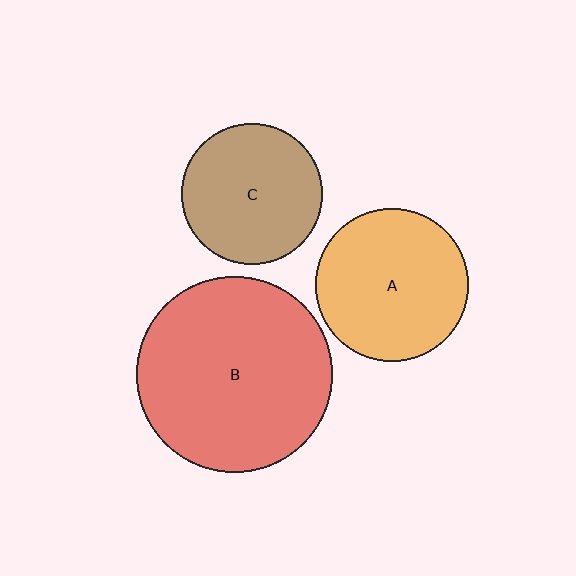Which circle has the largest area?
Circle B (red).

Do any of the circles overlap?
No, none of the circles overlap.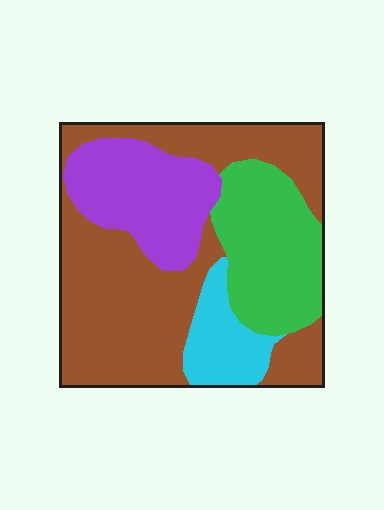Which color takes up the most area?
Brown, at roughly 50%.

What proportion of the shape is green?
Green takes up about one fifth (1/5) of the shape.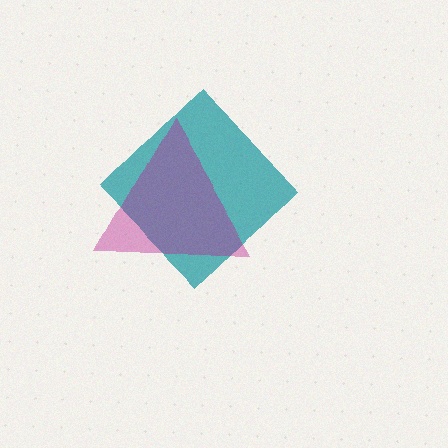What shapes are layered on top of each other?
The layered shapes are: a teal diamond, a magenta triangle.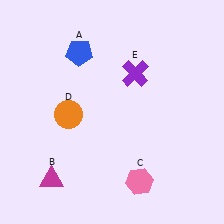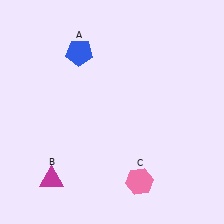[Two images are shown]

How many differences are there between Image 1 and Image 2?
There are 2 differences between the two images.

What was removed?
The purple cross (E), the orange circle (D) were removed in Image 2.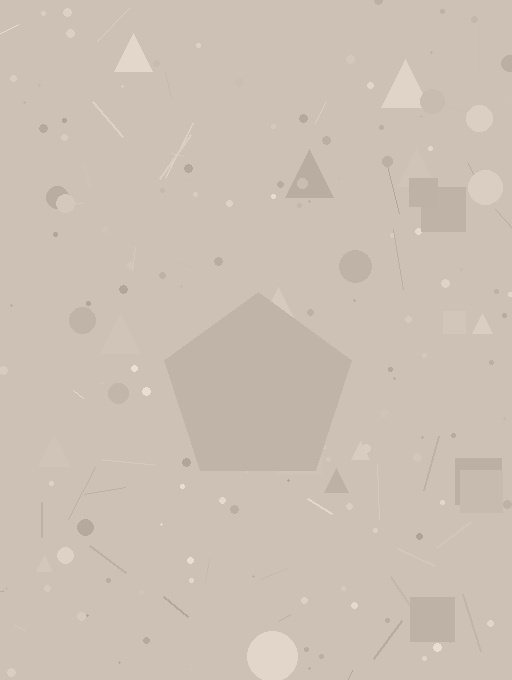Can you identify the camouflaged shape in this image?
The camouflaged shape is a pentagon.